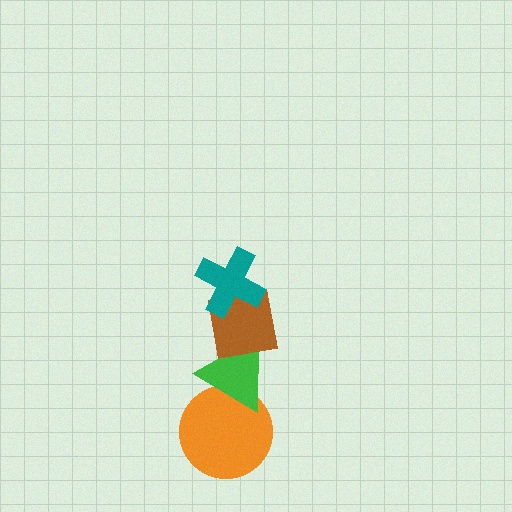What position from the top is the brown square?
The brown square is 2nd from the top.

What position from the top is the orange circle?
The orange circle is 4th from the top.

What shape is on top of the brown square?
The teal cross is on top of the brown square.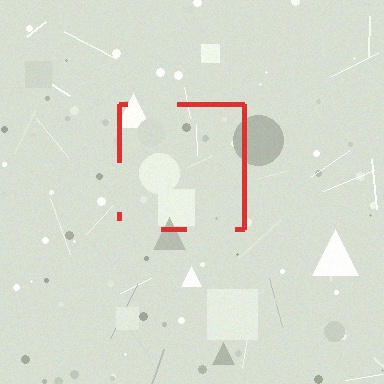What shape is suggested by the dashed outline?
The dashed outline suggests a square.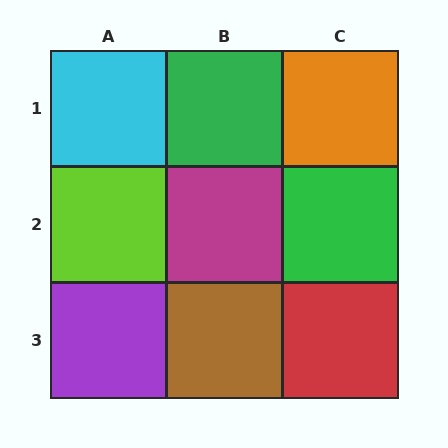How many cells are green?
2 cells are green.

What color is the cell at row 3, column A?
Purple.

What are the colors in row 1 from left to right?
Cyan, green, orange.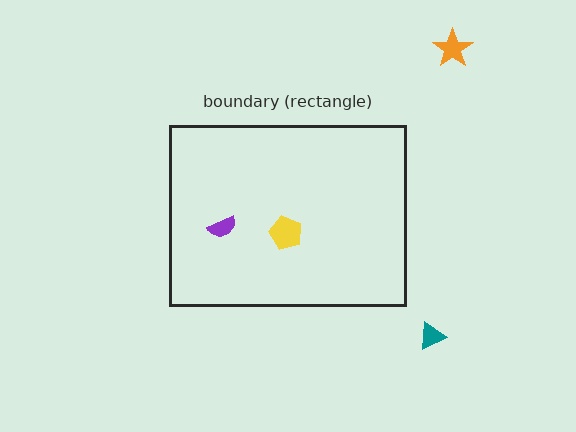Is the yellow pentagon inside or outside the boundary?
Inside.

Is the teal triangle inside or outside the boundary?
Outside.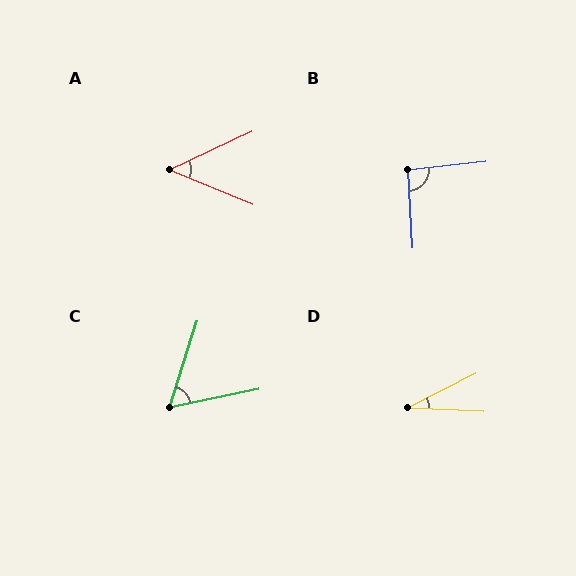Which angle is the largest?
B, at approximately 93 degrees.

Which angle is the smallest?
D, at approximately 29 degrees.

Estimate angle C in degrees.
Approximately 61 degrees.